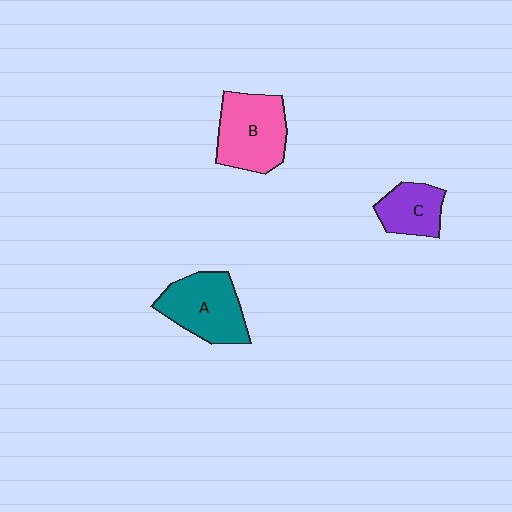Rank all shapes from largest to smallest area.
From largest to smallest: B (pink), A (teal), C (purple).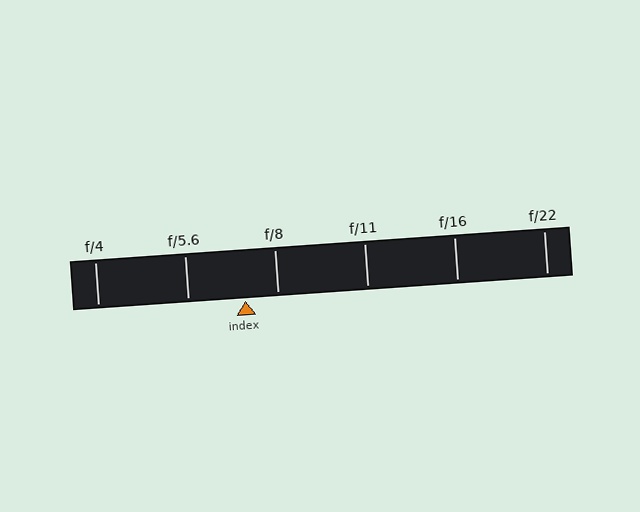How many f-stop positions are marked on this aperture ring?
There are 6 f-stop positions marked.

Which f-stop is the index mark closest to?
The index mark is closest to f/8.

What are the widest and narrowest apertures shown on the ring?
The widest aperture shown is f/4 and the narrowest is f/22.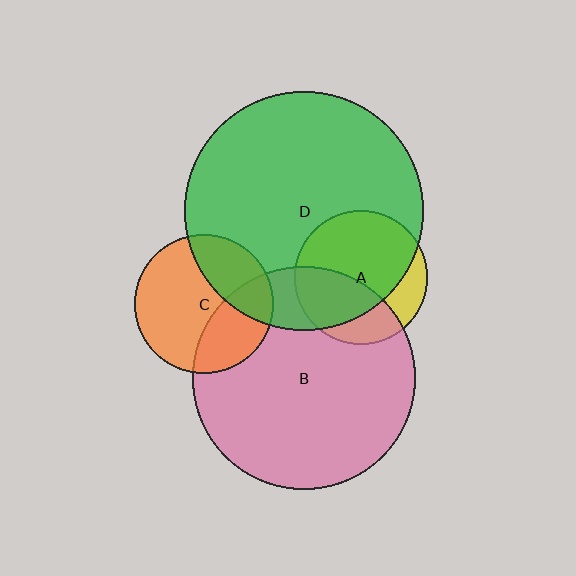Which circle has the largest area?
Circle D (green).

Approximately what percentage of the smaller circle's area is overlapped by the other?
Approximately 75%.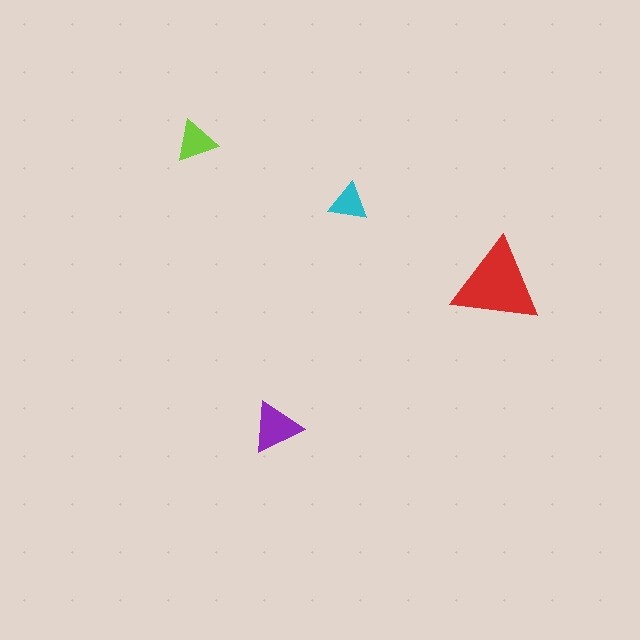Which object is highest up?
The lime triangle is topmost.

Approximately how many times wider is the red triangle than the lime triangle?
About 2 times wider.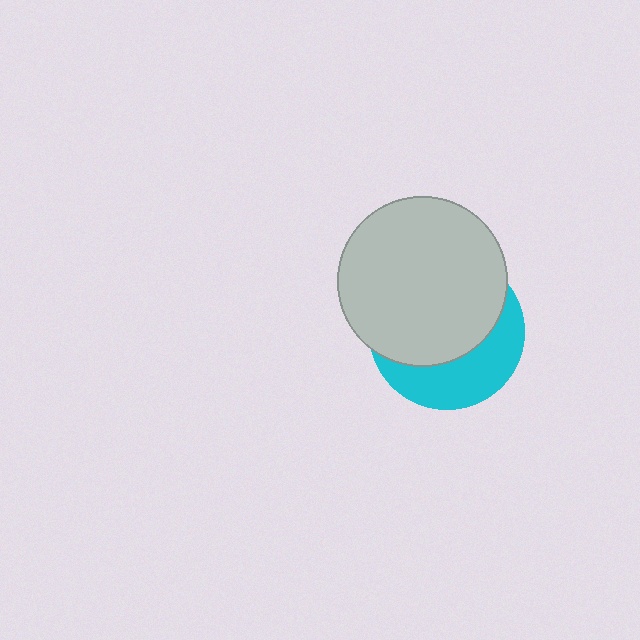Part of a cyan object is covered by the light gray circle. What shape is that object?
It is a circle.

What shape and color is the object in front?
The object in front is a light gray circle.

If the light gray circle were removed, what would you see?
You would see the complete cyan circle.